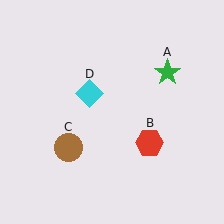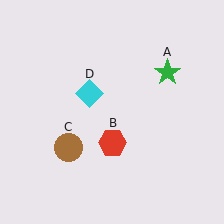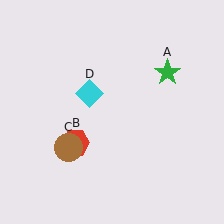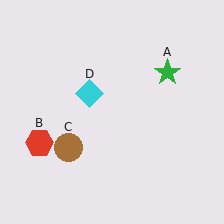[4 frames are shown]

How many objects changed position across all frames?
1 object changed position: red hexagon (object B).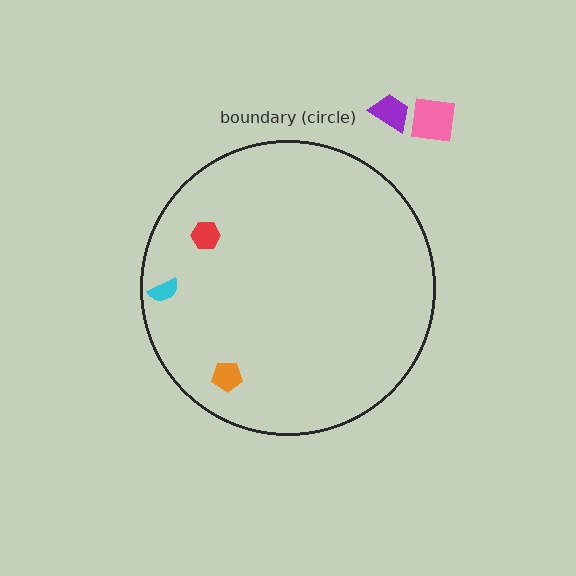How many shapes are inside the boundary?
3 inside, 2 outside.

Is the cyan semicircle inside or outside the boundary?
Inside.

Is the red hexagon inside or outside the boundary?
Inside.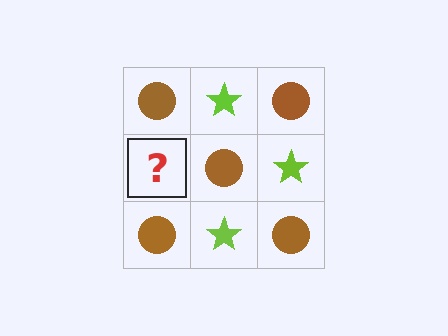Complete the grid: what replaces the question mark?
The question mark should be replaced with a lime star.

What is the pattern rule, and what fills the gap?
The rule is that it alternates brown circle and lime star in a checkerboard pattern. The gap should be filled with a lime star.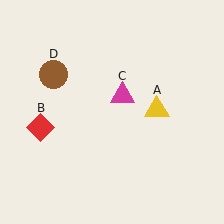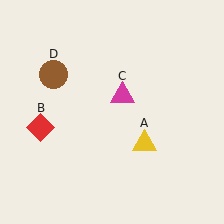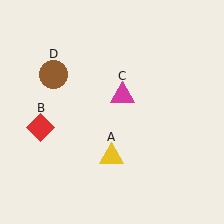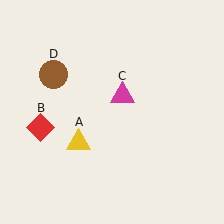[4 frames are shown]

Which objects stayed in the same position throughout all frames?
Red diamond (object B) and magenta triangle (object C) and brown circle (object D) remained stationary.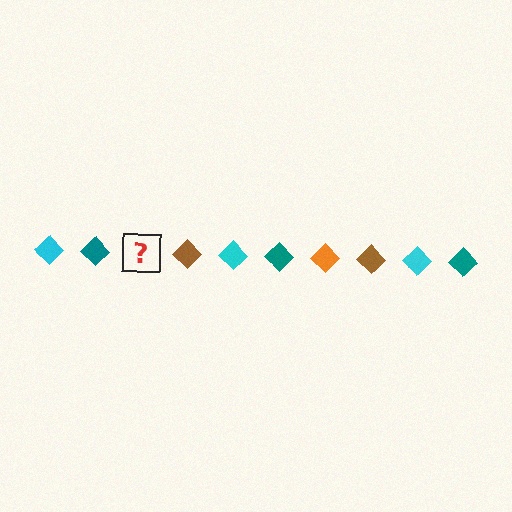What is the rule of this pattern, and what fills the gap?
The rule is that the pattern cycles through cyan, teal, orange, brown diamonds. The gap should be filled with an orange diamond.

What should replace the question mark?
The question mark should be replaced with an orange diamond.